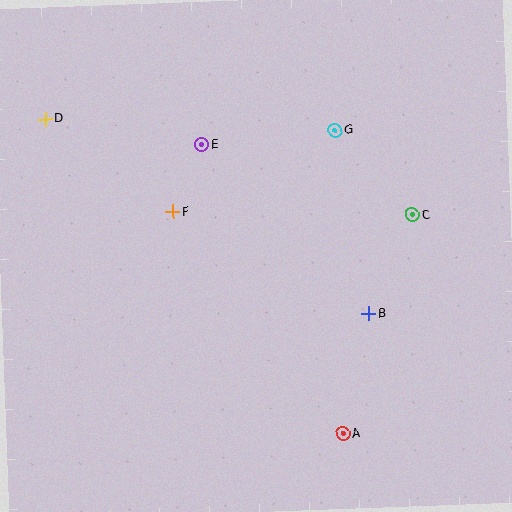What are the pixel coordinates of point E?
Point E is at (201, 145).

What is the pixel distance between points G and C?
The distance between G and C is 115 pixels.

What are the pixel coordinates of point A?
Point A is at (343, 434).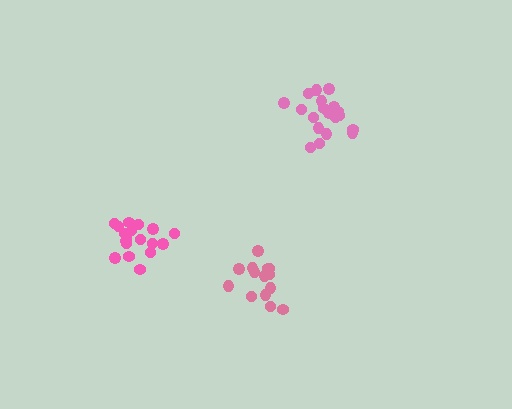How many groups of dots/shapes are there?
There are 3 groups.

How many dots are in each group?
Group 1: 14 dots, Group 2: 19 dots, Group 3: 19 dots (52 total).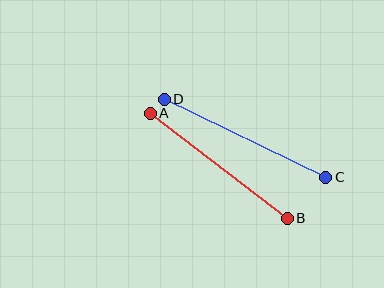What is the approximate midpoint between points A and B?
The midpoint is at approximately (219, 166) pixels.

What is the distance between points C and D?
The distance is approximately 179 pixels.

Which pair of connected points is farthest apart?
Points C and D are farthest apart.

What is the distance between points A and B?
The distance is approximately 172 pixels.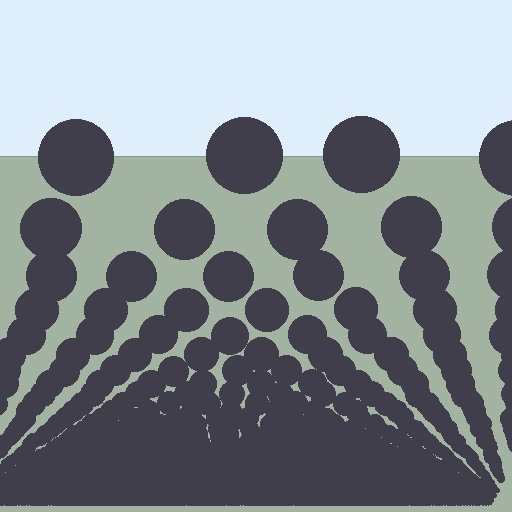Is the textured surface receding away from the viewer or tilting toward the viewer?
The surface appears to tilt toward the viewer. Texture elements get larger and sparser toward the top.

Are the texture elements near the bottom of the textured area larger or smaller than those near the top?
Smaller. The gradient is inverted — elements near the bottom are smaller and denser.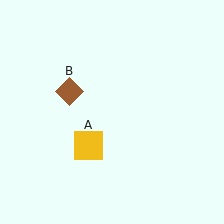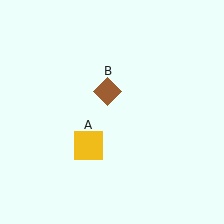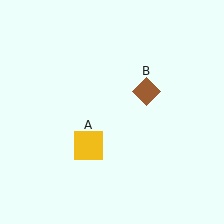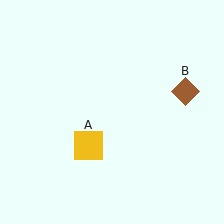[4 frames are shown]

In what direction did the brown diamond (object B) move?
The brown diamond (object B) moved right.